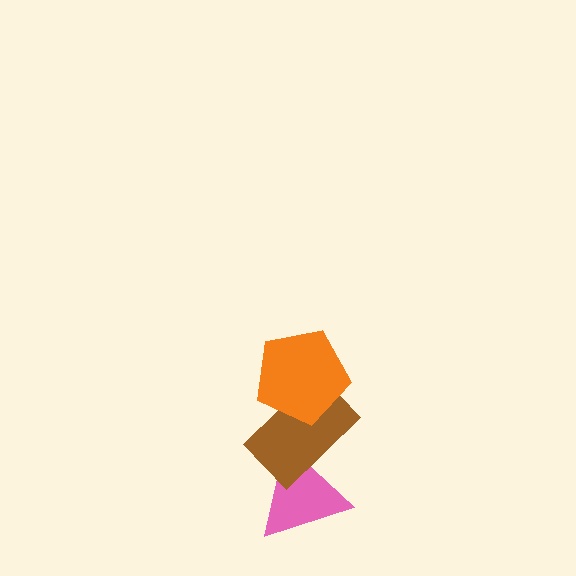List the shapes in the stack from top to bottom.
From top to bottom: the orange pentagon, the brown rectangle, the pink triangle.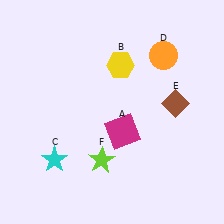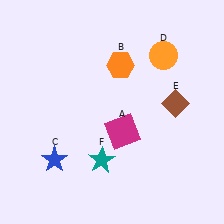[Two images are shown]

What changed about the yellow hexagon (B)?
In Image 1, B is yellow. In Image 2, it changed to orange.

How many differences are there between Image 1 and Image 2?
There are 3 differences between the two images.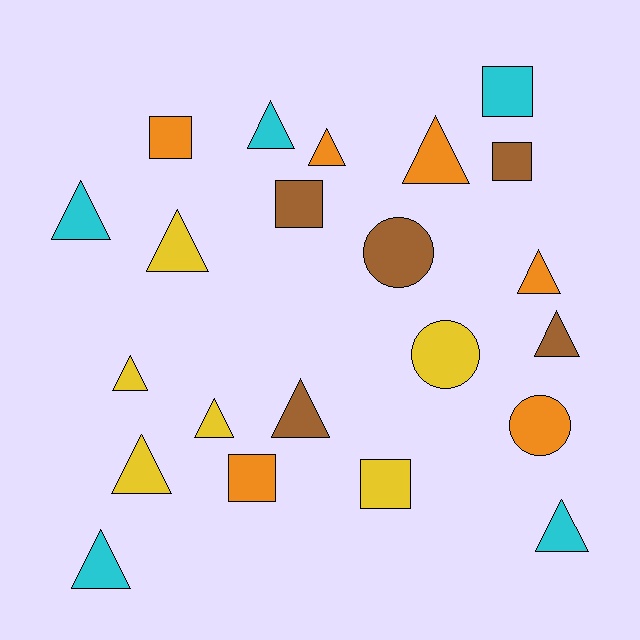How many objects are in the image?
There are 22 objects.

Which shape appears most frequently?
Triangle, with 13 objects.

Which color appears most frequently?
Yellow, with 6 objects.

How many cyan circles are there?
There are no cyan circles.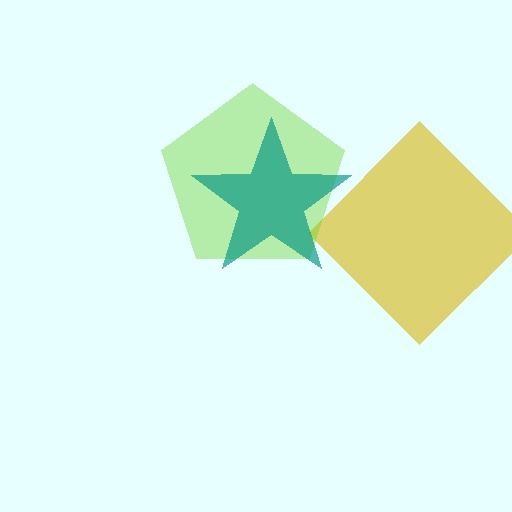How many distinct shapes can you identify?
There are 3 distinct shapes: a yellow diamond, a lime pentagon, a teal star.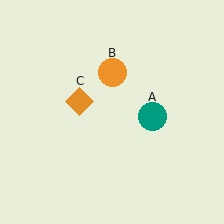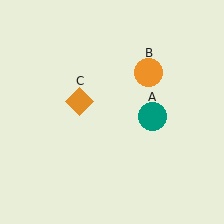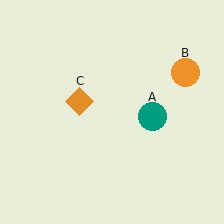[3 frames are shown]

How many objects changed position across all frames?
1 object changed position: orange circle (object B).